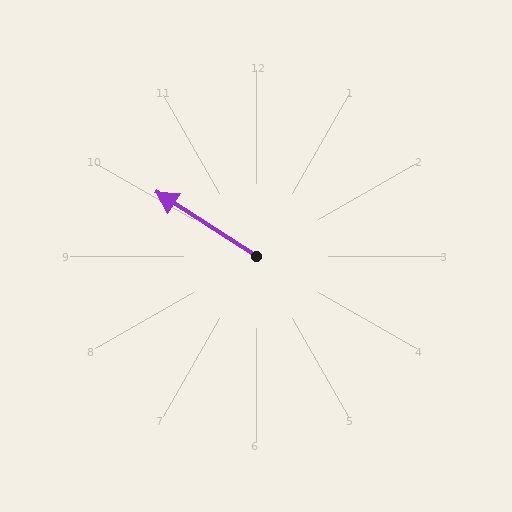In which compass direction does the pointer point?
Northwest.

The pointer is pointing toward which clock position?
Roughly 10 o'clock.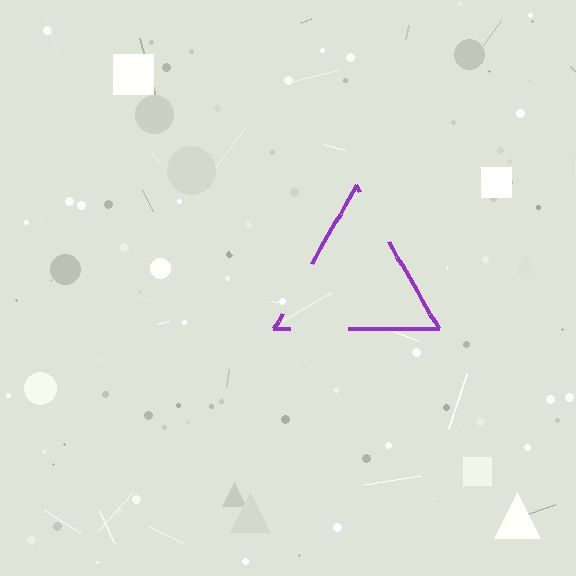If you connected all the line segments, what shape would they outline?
They would outline a triangle.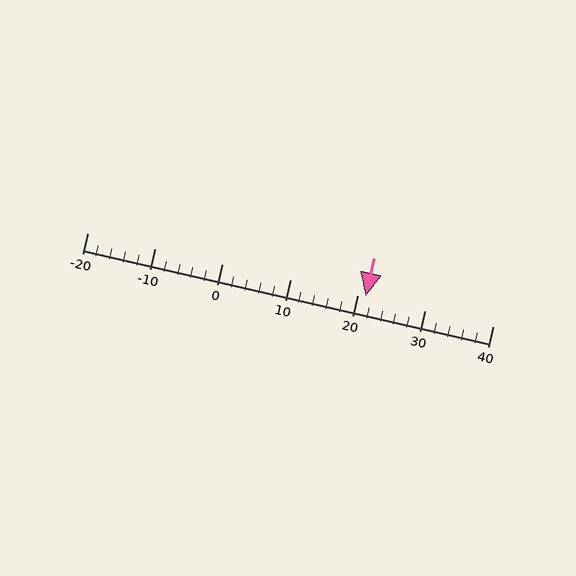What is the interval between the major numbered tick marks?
The major tick marks are spaced 10 units apart.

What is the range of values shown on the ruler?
The ruler shows values from -20 to 40.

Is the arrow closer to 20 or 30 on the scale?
The arrow is closer to 20.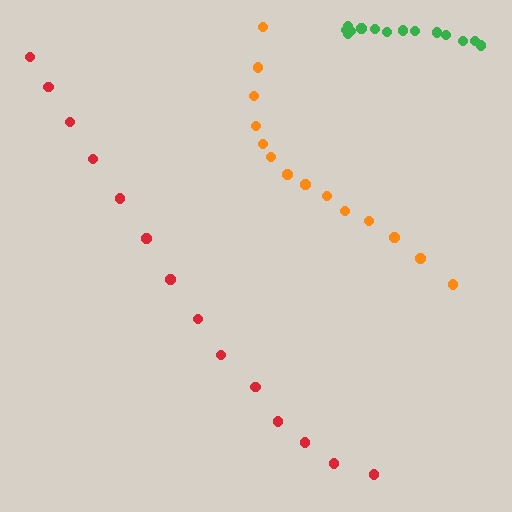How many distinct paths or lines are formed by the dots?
There are 3 distinct paths.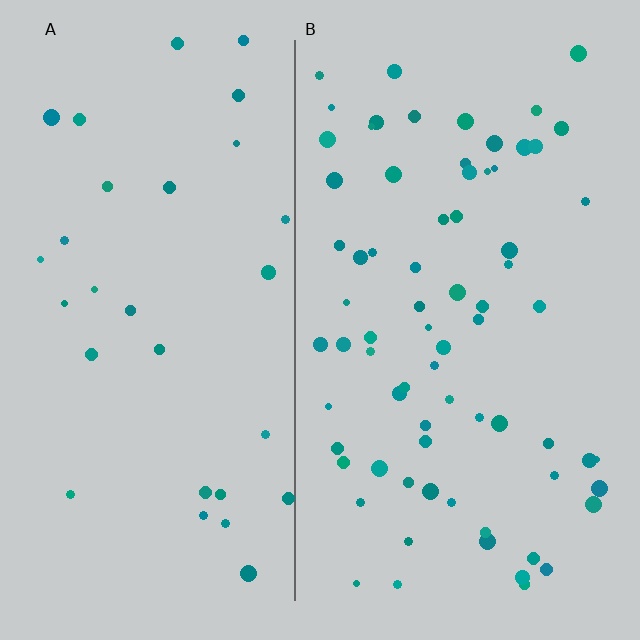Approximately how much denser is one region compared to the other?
Approximately 2.4× — region B over region A.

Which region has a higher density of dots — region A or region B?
B (the right).